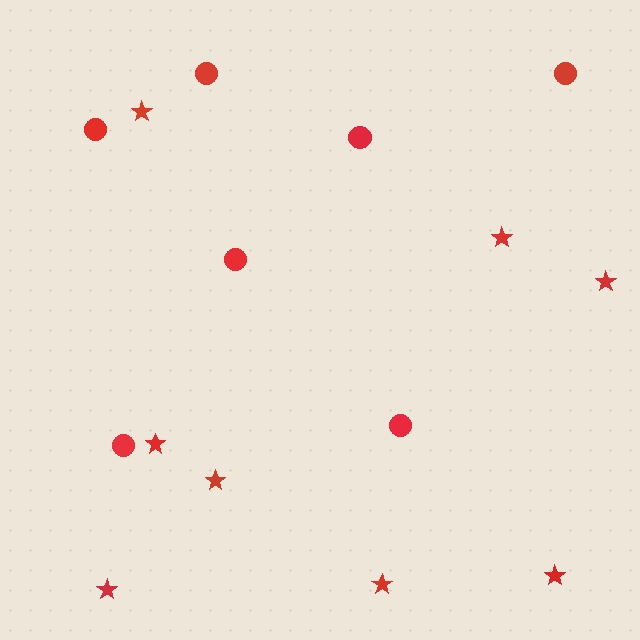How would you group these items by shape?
There are 2 groups: one group of circles (7) and one group of stars (8).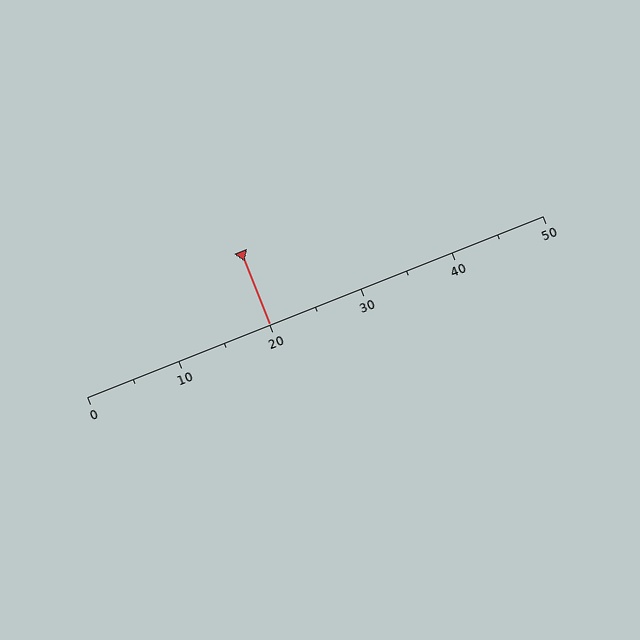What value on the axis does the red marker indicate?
The marker indicates approximately 20.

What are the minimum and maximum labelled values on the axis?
The axis runs from 0 to 50.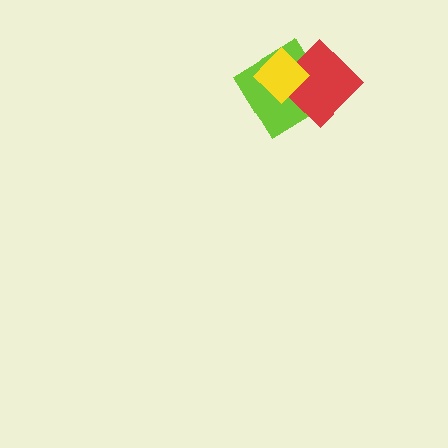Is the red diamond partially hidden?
Yes, it is partially covered by another shape.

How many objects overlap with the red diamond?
2 objects overlap with the red diamond.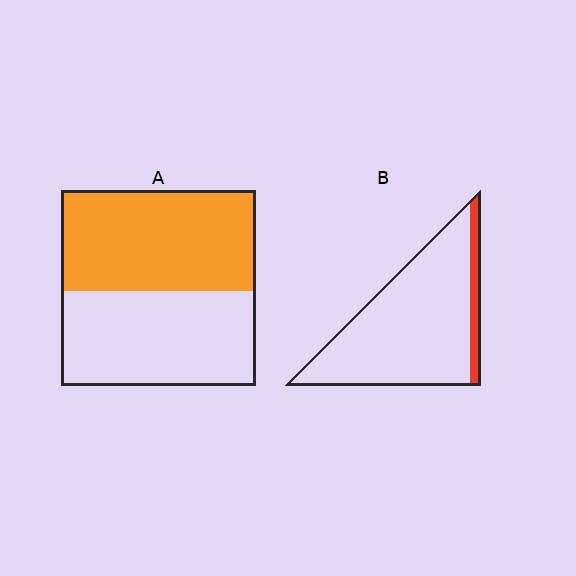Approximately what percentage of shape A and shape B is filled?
A is approximately 50% and B is approximately 10%.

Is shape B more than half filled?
No.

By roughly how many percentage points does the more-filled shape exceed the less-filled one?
By roughly 40 percentage points (A over B).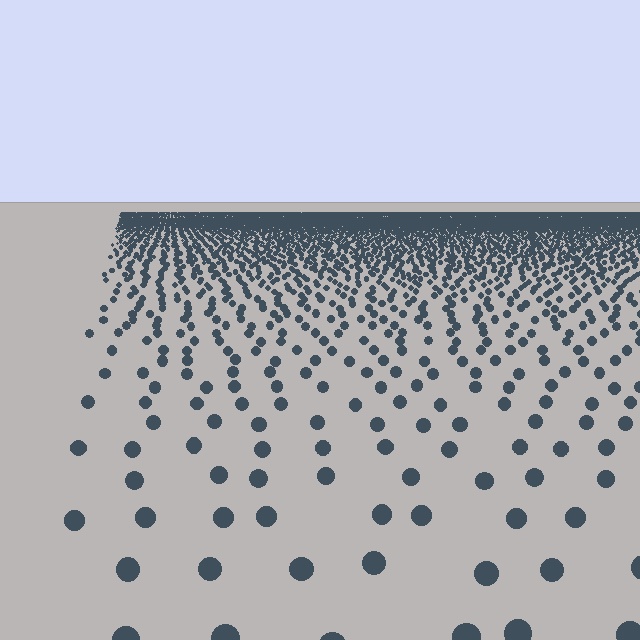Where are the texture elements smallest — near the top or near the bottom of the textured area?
Near the top.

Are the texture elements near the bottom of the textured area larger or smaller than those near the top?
Larger. Near the bottom, elements are closer to the viewer and appear at a bigger on-screen size.